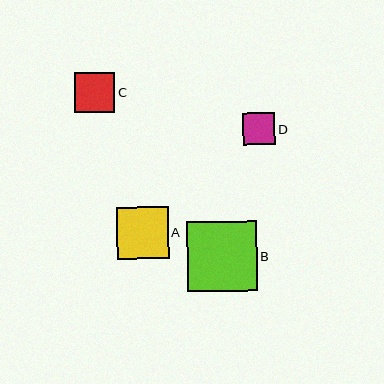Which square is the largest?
Square B is the largest with a size of approximately 70 pixels.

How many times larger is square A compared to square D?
Square A is approximately 1.6 times the size of square D.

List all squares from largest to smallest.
From largest to smallest: B, A, C, D.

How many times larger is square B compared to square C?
Square B is approximately 1.7 times the size of square C.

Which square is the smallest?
Square D is the smallest with a size of approximately 32 pixels.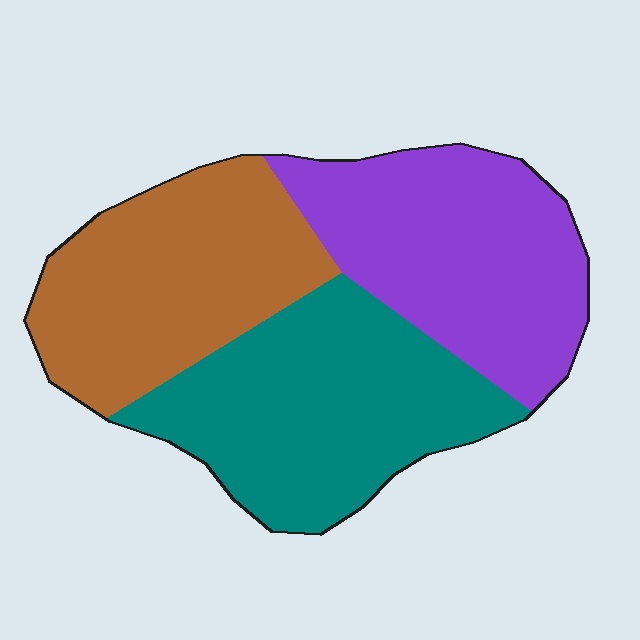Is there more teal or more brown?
Teal.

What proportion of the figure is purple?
Purple covers roughly 35% of the figure.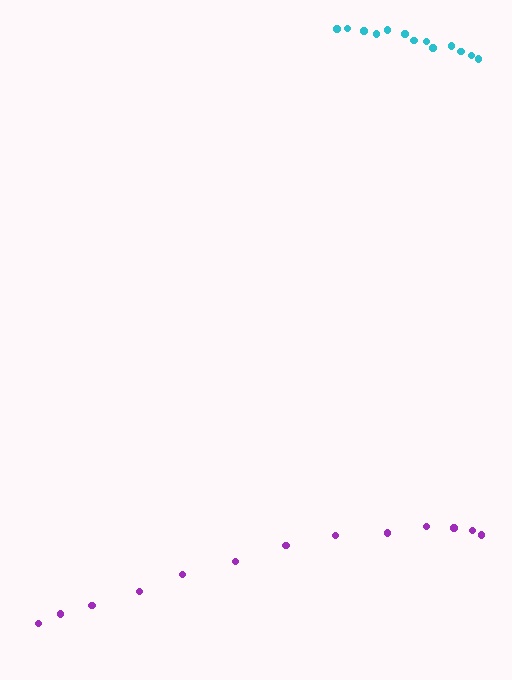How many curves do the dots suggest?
There are 2 distinct paths.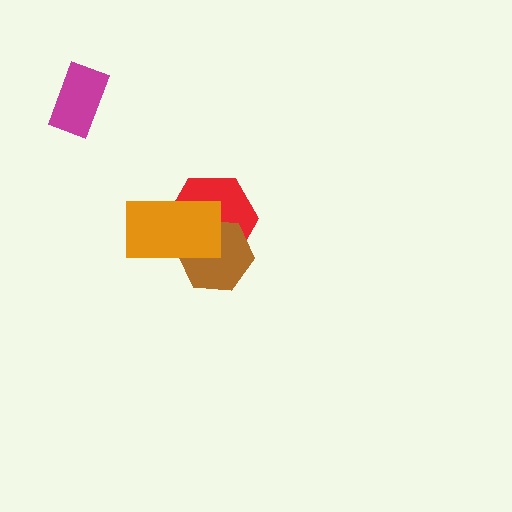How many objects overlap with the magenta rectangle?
0 objects overlap with the magenta rectangle.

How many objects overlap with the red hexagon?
2 objects overlap with the red hexagon.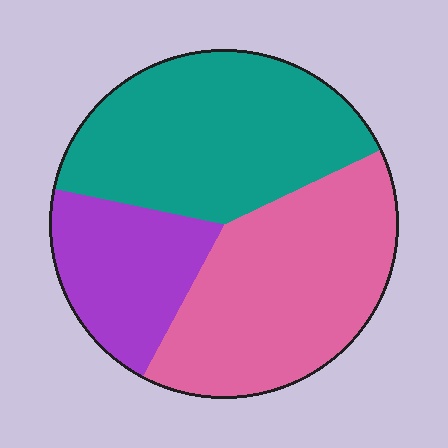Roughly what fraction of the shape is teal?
Teal takes up about two fifths (2/5) of the shape.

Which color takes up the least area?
Purple, at roughly 20%.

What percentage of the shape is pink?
Pink covers about 40% of the shape.